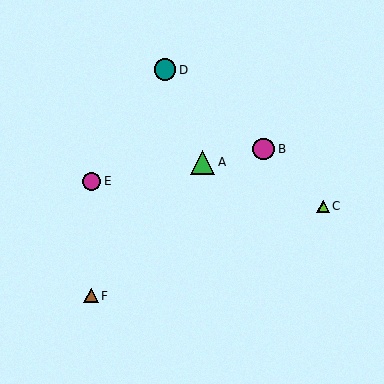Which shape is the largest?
The green triangle (labeled A) is the largest.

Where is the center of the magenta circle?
The center of the magenta circle is at (92, 181).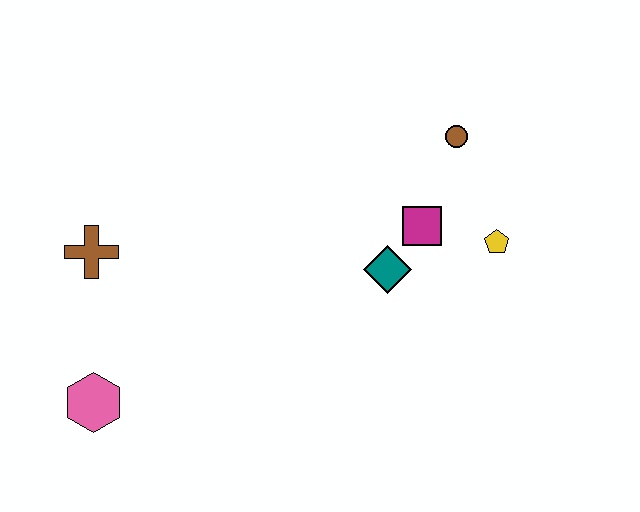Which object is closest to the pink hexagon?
The brown cross is closest to the pink hexagon.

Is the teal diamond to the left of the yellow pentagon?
Yes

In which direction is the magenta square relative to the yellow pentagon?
The magenta square is to the left of the yellow pentagon.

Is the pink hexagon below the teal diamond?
Yes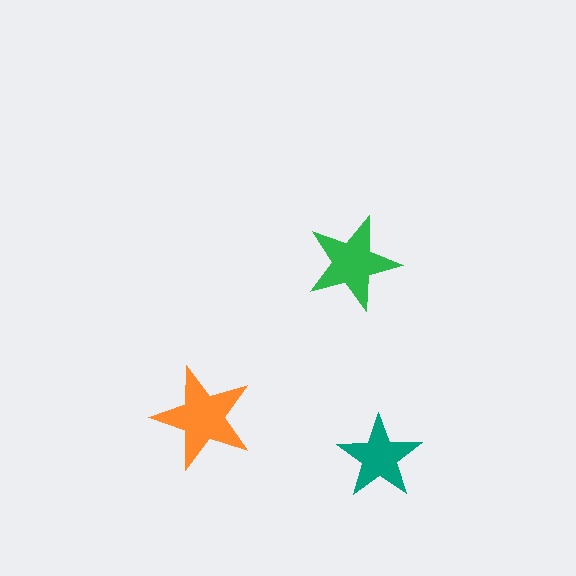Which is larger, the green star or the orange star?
The orange one.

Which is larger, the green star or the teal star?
The green one.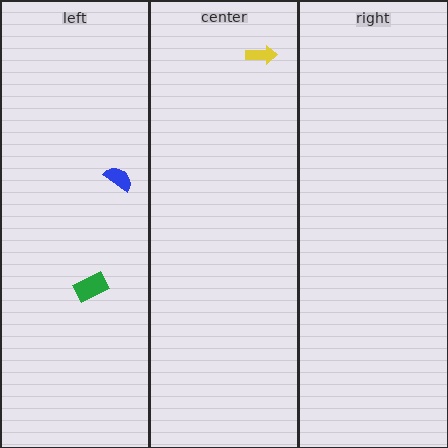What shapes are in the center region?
The yellow arrow.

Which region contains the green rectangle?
The left region.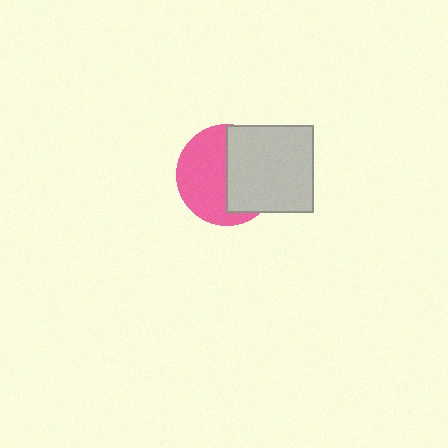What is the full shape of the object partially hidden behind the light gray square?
The partially hidden object is a pink circle.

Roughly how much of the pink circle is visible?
About half of it is visible (roughly 52%).